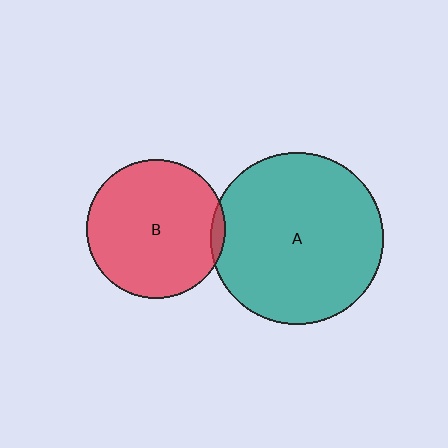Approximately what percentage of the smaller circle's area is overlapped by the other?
Approximately 5%.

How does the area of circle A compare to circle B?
Approximately 1.5 times.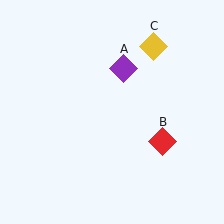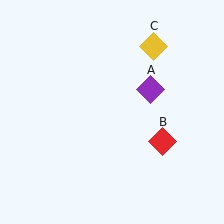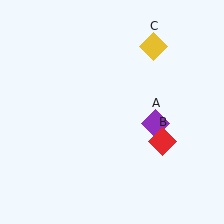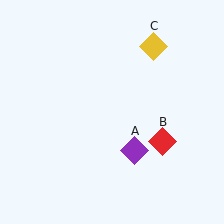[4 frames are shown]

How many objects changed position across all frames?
1 object changed position: purple diamond (object A).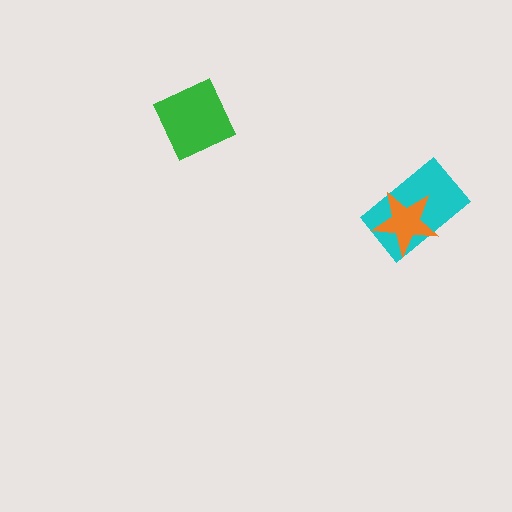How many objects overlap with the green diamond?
0 objects overlap with the green diamond.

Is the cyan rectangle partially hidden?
Yes, it is partially covered by another shape.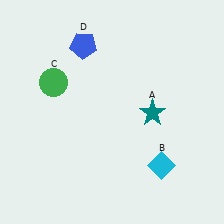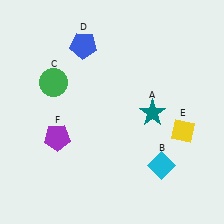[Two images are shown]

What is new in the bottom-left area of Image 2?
A purple pentagon (F) was added in the bottom-left area of Image 2.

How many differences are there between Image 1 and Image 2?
There are 2 differences between the two images.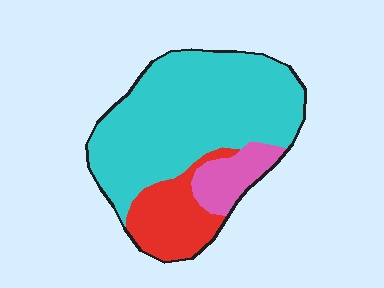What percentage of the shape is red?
Red takes up less than a quarter of the shape.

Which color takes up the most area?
Cyan, at roughly 70%.